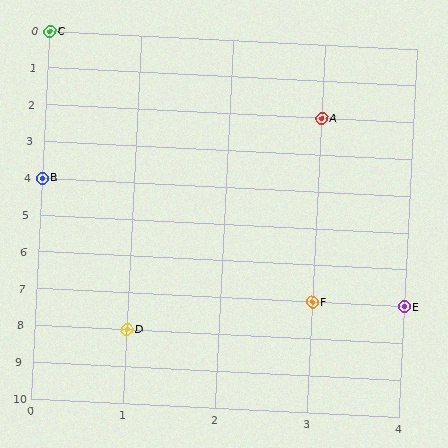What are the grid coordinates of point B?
Point B is at grid coordinates (0, 4).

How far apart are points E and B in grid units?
Points E and B are 4 columns and 3 rows apart (about 5.0 grid units diagonally).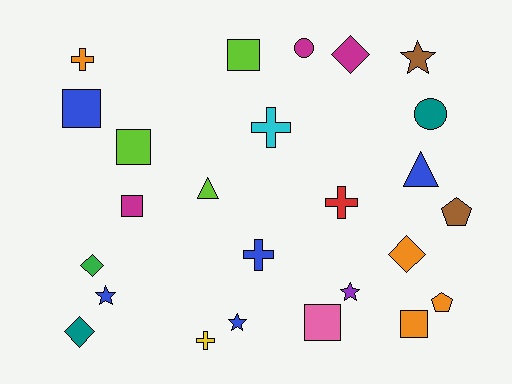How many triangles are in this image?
There are 2 triangles.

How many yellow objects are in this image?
There is 1 yellow object.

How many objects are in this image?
There are 25 objects.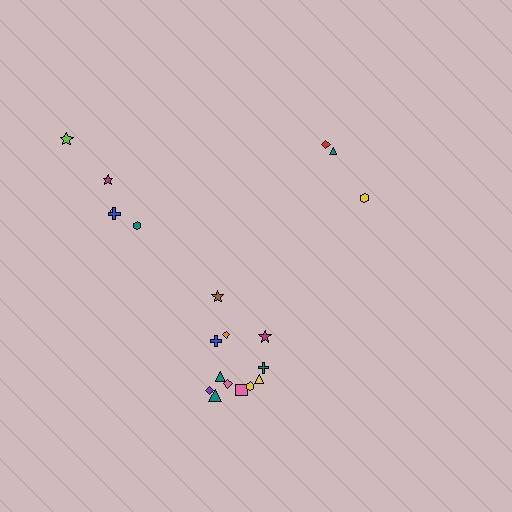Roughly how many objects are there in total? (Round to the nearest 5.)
Roughly 20 objects in total.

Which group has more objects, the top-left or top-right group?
The top-left group.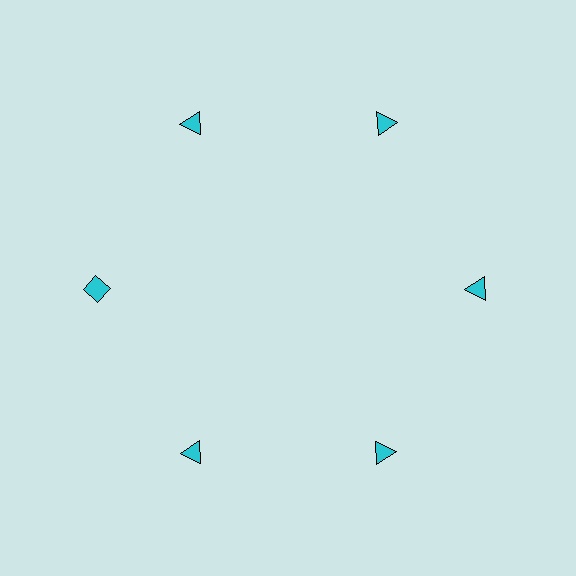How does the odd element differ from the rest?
It has a different shape: diamond instead of triangle.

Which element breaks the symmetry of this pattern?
The cyan diamond at roughly the 9 o'clock position breaks the symmetry. All other shapes are cyan triangles.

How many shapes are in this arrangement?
There are 6 shapes arranged in a ring pattern.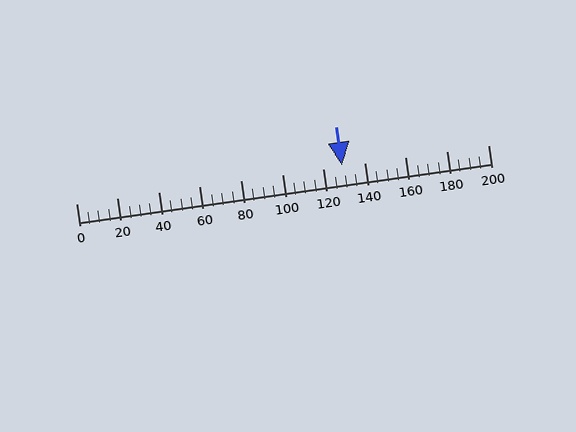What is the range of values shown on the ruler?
The ruler shows values from 0 to 200.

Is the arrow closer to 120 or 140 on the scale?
The arrow is closer to 120.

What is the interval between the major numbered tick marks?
The major tick marks are spaced 20 units apart.